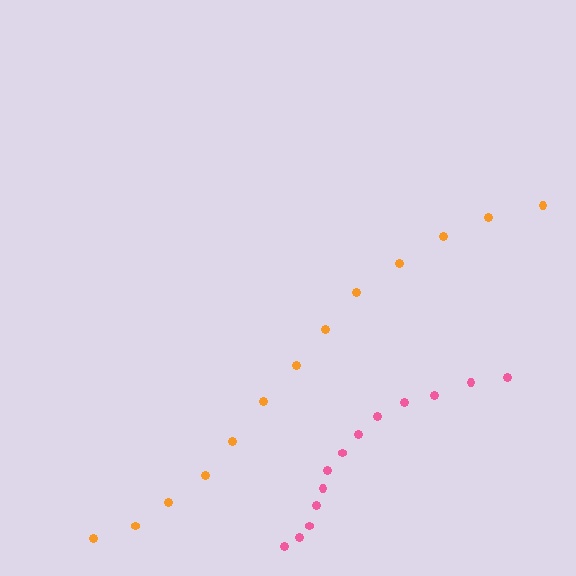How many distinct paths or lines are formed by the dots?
There are 2 distinct paths.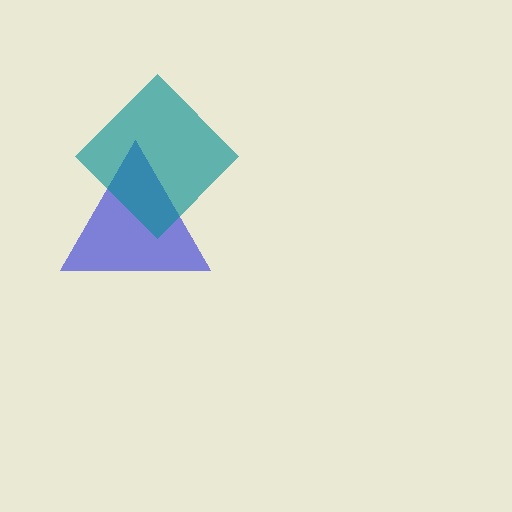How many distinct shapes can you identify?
There are 2 distinct shapes: a blue triangle, a teal diamond.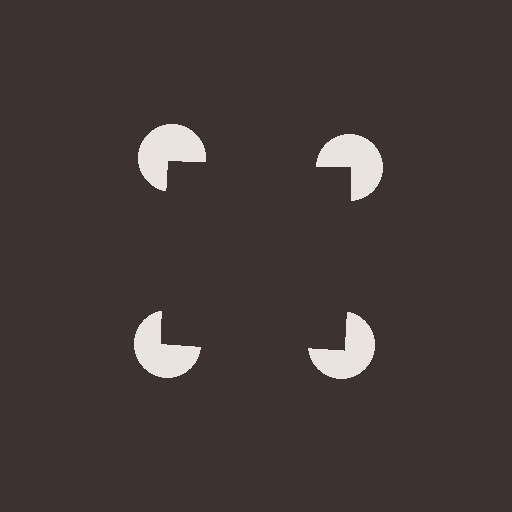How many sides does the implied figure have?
4 sides.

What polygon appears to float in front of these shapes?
An illusory square — its edges are inferred from the aligned wedge cuts in the pac-man discs, not physically drawn.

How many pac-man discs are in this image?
There are 4 — one at each vertex of the illusory square.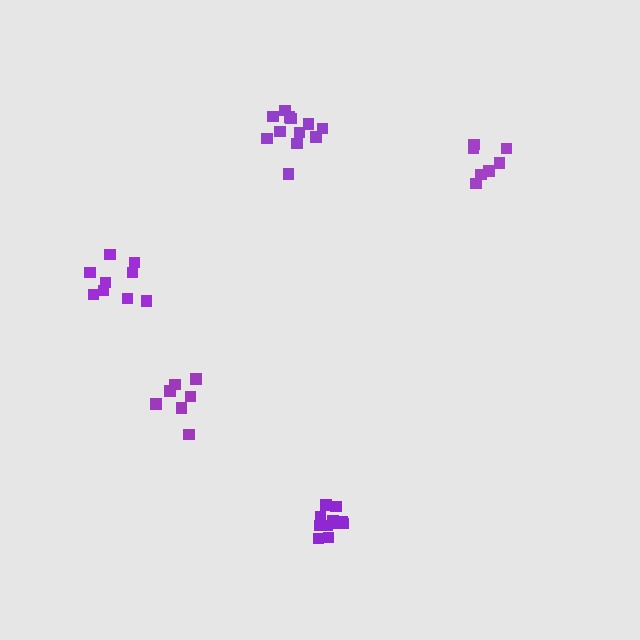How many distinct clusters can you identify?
There are 5 distinct clusters.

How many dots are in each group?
Group 1: 9 dots, Group 2: 7 dots, Group 3: 12 dots, Group 4: 7 dots, Group 5: 11 dots (46 total).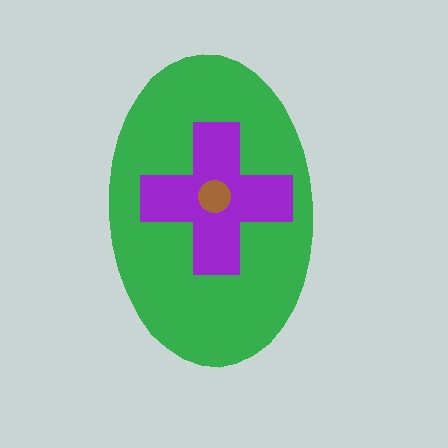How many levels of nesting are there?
3.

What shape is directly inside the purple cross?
The brown circle.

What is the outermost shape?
The green ellipse.